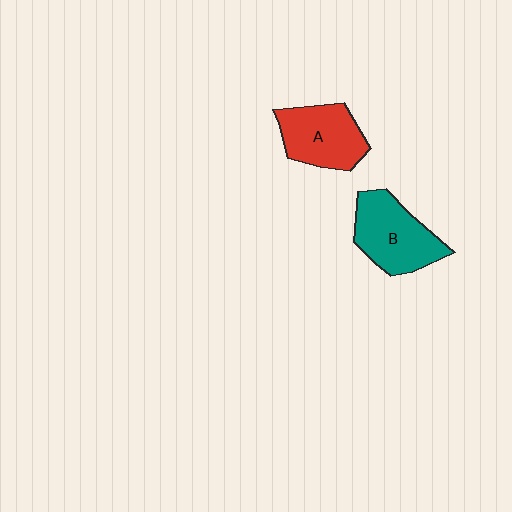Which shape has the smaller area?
Shape A (red).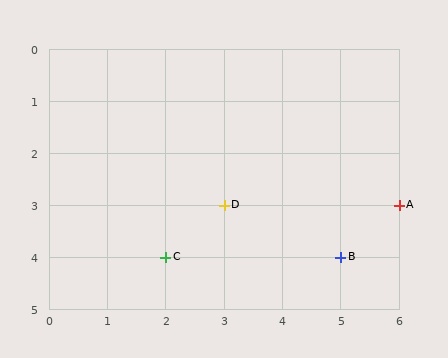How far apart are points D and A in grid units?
Points D and A are 3 columns apart.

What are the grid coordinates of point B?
Point B is at grid coordinates (5, 4).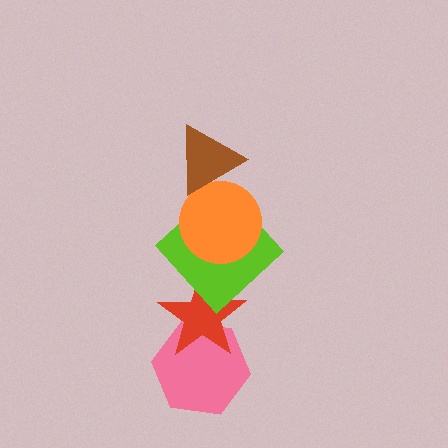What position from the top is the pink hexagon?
The pink hexagon is 5th from the top.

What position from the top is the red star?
The red star is 4th from the top.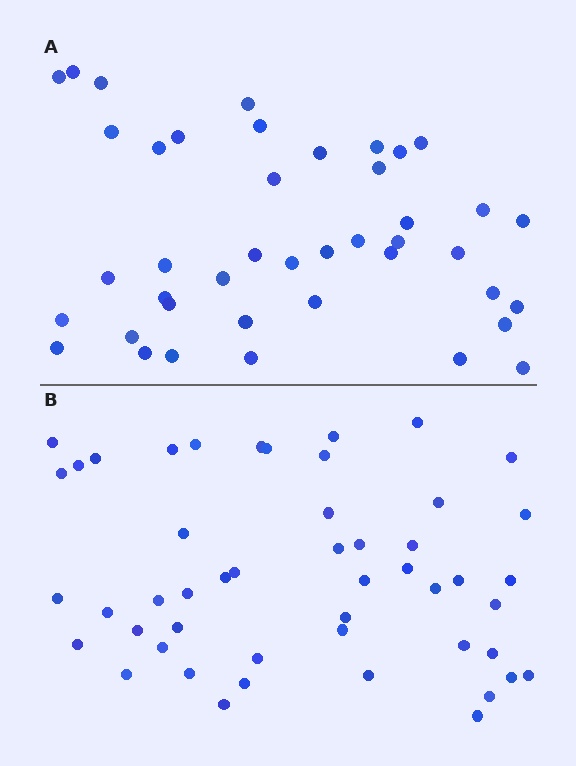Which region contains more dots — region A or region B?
Region B (the bottom region) has more dots.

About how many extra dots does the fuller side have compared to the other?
Region B has roughly 8 or so more dots than region A.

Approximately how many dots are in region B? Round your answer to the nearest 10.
About 50 dots. (The exact count is 49, which rounds to 50.)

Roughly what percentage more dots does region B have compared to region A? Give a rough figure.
About 15% more.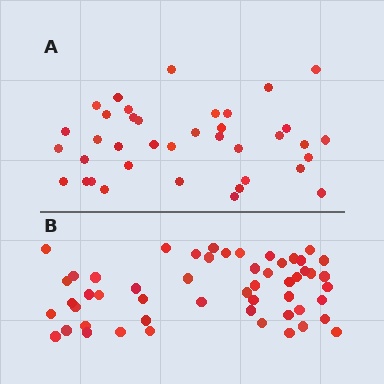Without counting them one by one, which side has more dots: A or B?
Region B (the bottom region) has more dots.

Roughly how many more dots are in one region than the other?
Region B has approximately 15 more dots than region A.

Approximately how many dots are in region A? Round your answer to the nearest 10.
About 40 dots. (The exact count is 38, which rounds to 40.)